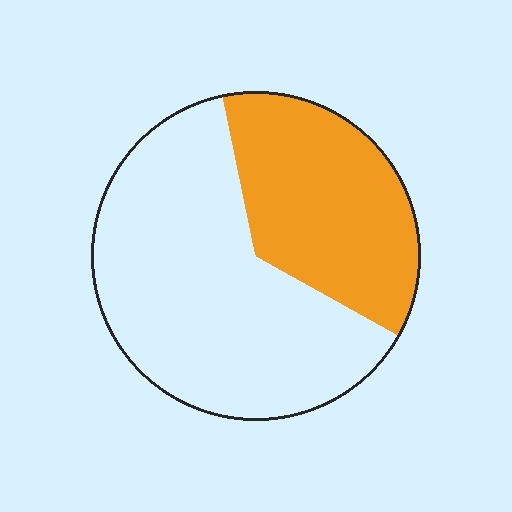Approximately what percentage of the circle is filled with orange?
Approximately 35%.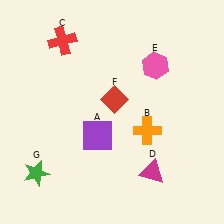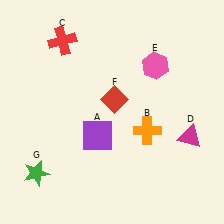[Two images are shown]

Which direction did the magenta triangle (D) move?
The magenta triangle (D) moved right.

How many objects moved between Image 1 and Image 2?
1 object moved between the two images.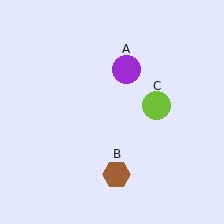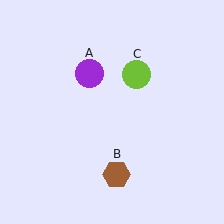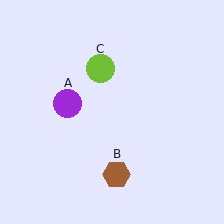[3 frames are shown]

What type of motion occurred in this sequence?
The purple circle (object A), lime circle (object C) rotated counterclockwise around the center of the scene.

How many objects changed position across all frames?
2 objects changed position: purple circle (object A), lime circle (object C).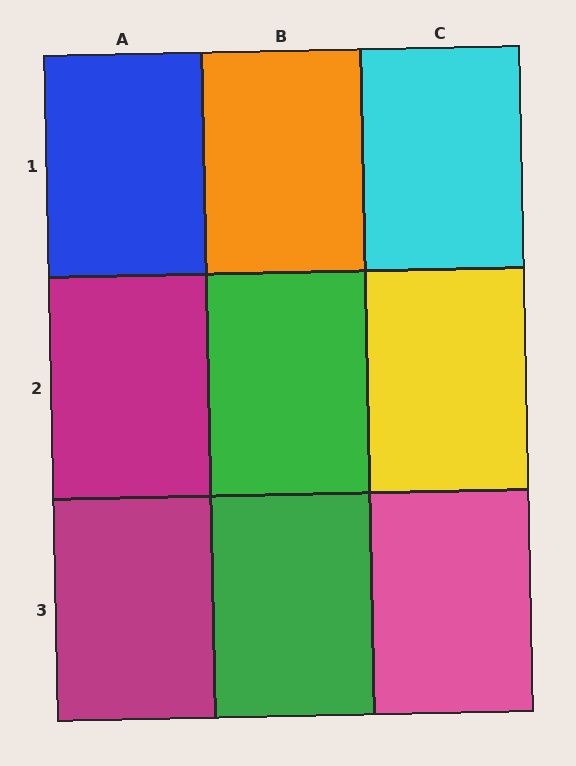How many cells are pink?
1 cell is pink.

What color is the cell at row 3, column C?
Pink.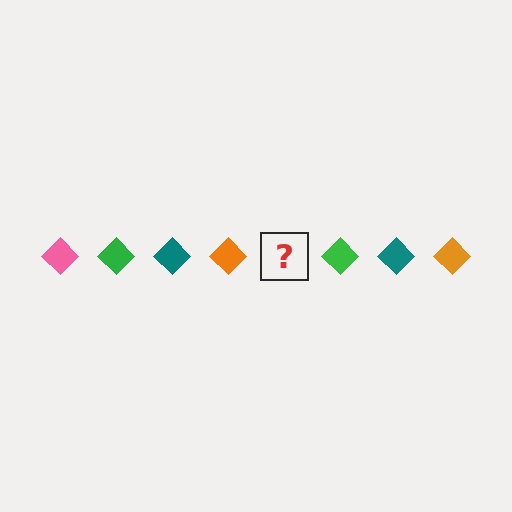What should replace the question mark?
The question mark should be replaced with a pink diamond.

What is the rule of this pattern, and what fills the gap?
The rule is that the pattern cycles through pink, green, teal, orange diamonds. The gap should be filled with a pink diamond.